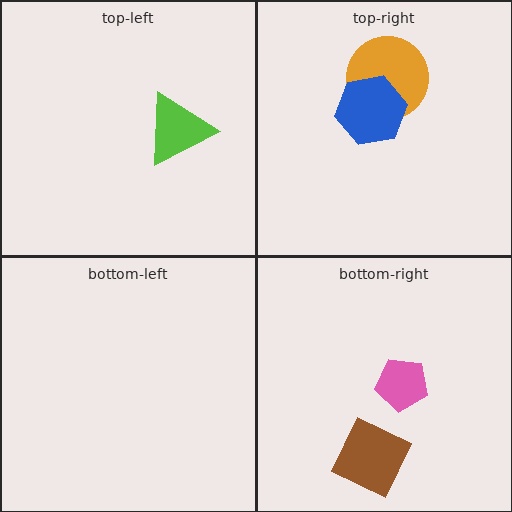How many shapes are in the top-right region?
2.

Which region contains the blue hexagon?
The top-right region.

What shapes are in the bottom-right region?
The pink pentagon, the brown square.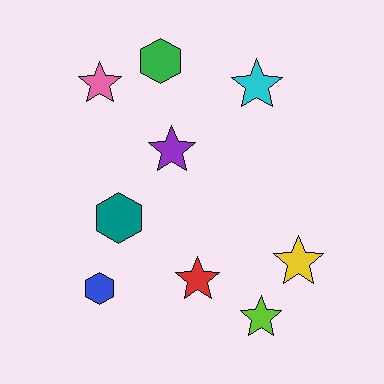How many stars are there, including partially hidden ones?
There are 6 stars.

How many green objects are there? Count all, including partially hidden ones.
There is 1 green object.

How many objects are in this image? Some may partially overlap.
There are 9 objects.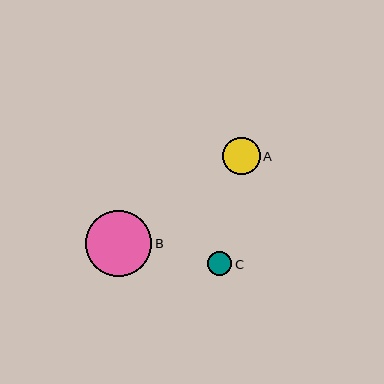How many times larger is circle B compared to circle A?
Circle B is approximately 1.8 times the size of circle A.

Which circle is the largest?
Circle B is the largest with a size of approximately 66 pixels.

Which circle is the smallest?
Circle C is the smallest with a size of approximately 24 pixels.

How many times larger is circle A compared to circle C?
Circle A is approximately 1.6 times the size of circle C.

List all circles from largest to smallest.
From largest to smallest: B, A, C.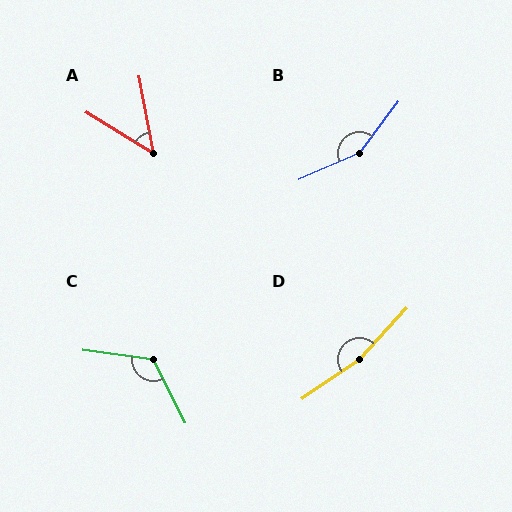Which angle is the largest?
D, at approximately 167 degrees.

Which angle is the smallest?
A, at approximately 48 degrees.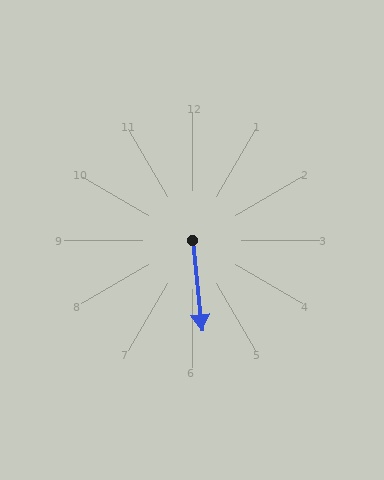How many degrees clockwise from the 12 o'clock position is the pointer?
Approximately 174 degrees.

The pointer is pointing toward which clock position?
Roughly 6 o'clock.